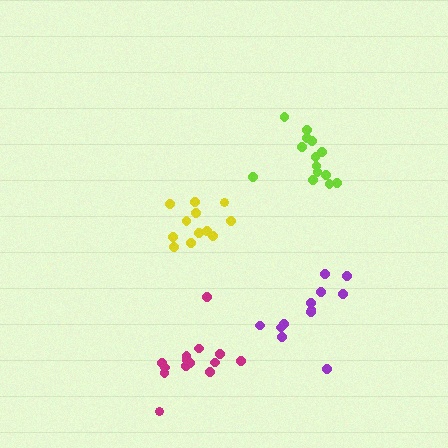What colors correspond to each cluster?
The clusters are colored: yellow, purple, lime, magenta.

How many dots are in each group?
Group 1: 12 dots, Group 2: 12 dots, Group 3: 14 dots, Group 4: 14 dots (52 total).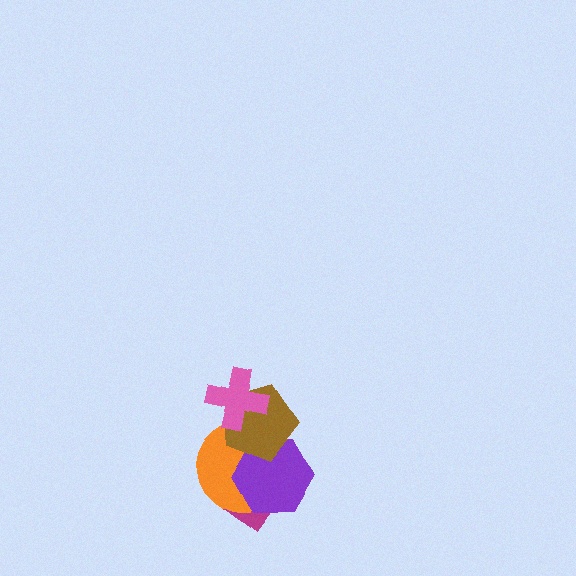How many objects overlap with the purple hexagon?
3 objects overlap with the purple hexagon.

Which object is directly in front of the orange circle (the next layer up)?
The purple hexagon is directly in front of the orange circle.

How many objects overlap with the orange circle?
4 objects overlap with the orange circle.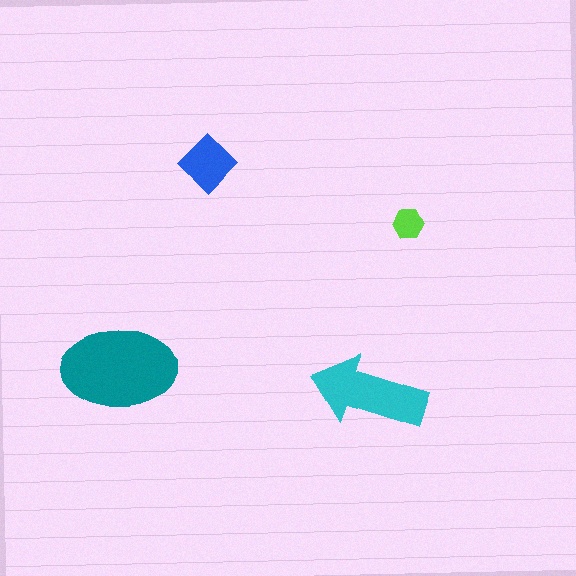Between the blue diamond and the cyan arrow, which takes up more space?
The cyan arrow.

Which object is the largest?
The teal ellipse.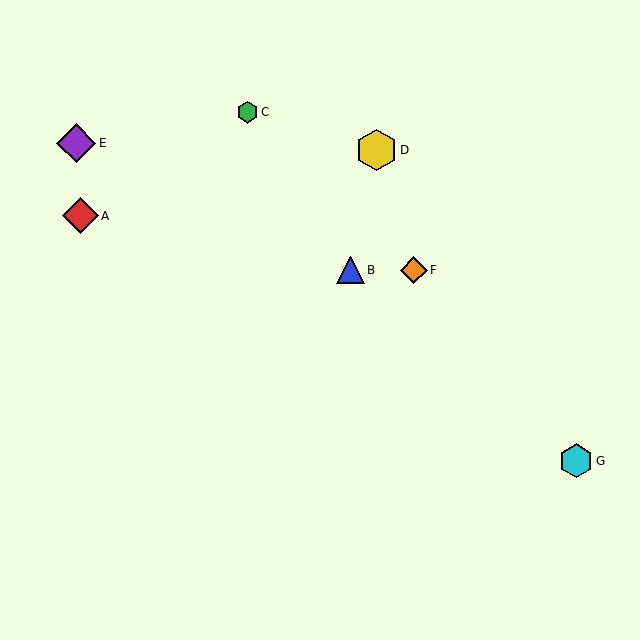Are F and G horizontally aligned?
No, F is at y≈270 and G is at y≈461.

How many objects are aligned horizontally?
2 objects (B, F) are aligned horizontally.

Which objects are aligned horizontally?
Objects B, F are aligned horizontally.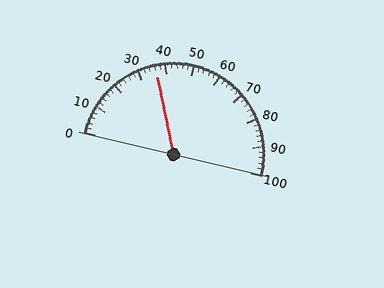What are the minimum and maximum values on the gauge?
The gauge ranges from 0 to 100.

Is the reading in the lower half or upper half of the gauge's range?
The reading is in the lower half of the range (0 to 100).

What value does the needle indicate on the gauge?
The needle indicates approximately 36.